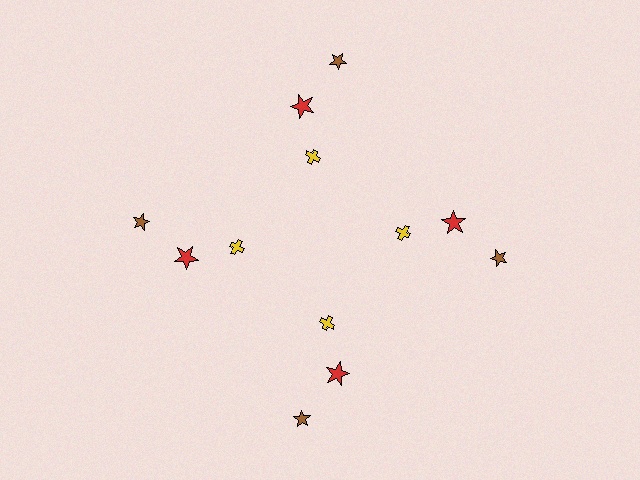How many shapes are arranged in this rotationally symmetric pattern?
There are 12 shapes, arranged in 4 groups of 3.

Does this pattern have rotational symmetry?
Yes, this pattern has 4-fold rotational symmetry. It looks the same after rotating 90 degrees around the center.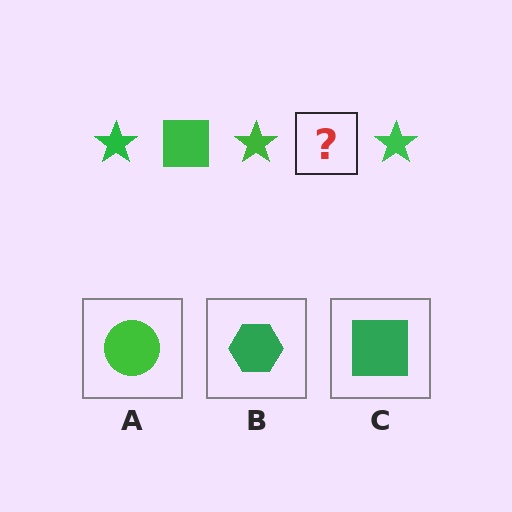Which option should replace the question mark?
Option C.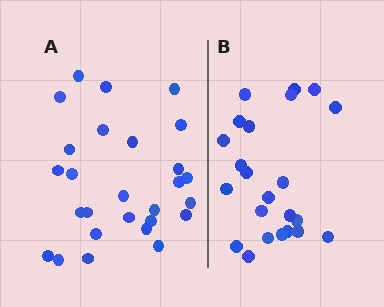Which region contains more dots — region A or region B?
Region A (the left region) has more dots.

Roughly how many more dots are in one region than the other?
Region A has about 4 more dots than region B.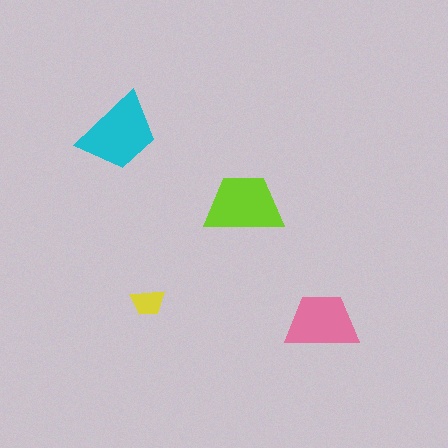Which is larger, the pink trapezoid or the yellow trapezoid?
The pink one.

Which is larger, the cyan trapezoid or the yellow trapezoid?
The cyan one.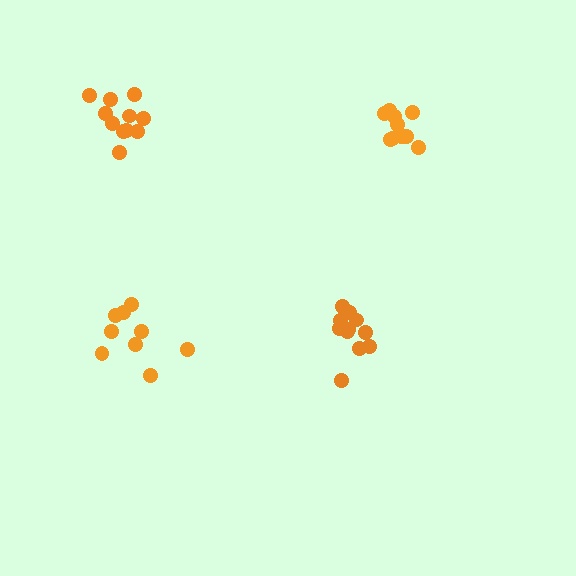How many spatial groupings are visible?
There are 4 spatial groupings.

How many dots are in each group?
Group 1: 10 dots, Group 2: 11 dots, Group 3: 12 dots, Group 4: 9 dots (42 total).